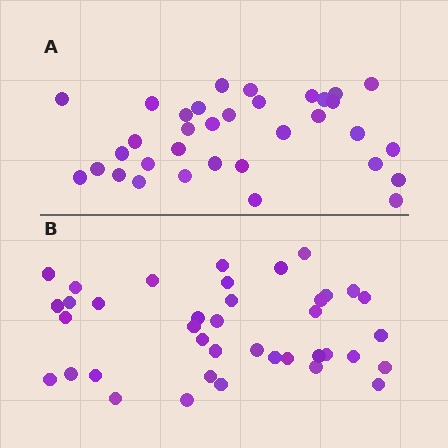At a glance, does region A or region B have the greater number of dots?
Region B (the bottom region) has more dots.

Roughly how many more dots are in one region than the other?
Region B has about 5 more dots than region A.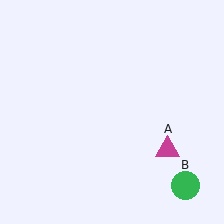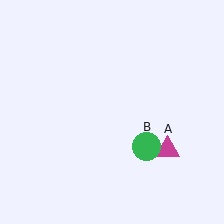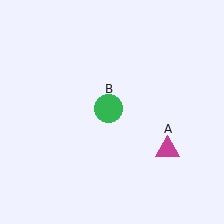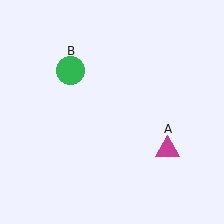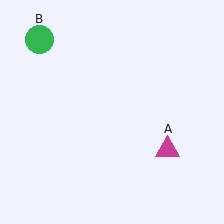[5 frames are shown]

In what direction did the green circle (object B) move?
The green circle (object B) moved up and to the left.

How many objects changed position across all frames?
1 object changed position: green circle (object B).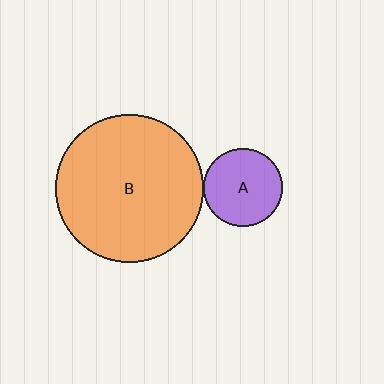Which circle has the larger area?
Circle B (orange).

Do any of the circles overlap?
No, none of the circles overlap.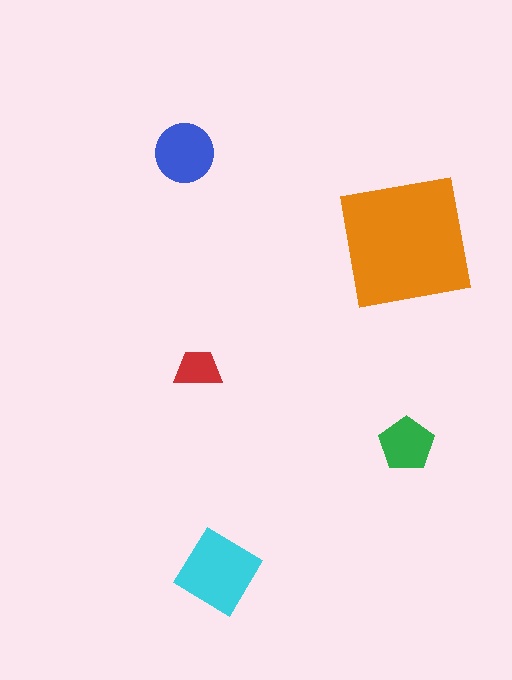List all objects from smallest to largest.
The red trapezoid, the green pentagon, the blue circle, the cyan diamond, the orange square.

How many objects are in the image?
There are 5 objects in the image.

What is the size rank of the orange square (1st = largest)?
1st.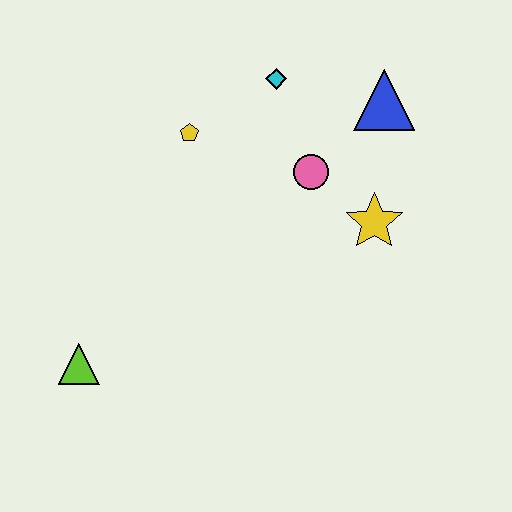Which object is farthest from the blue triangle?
The lime triangle is farthest from the blue triangle.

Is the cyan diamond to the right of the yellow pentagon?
Yes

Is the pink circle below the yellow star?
No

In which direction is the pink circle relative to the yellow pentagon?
The pink circle is to the right of the yellow pentagon.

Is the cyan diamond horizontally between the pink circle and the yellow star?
No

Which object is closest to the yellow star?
The pink circle is closest to the yellow star.